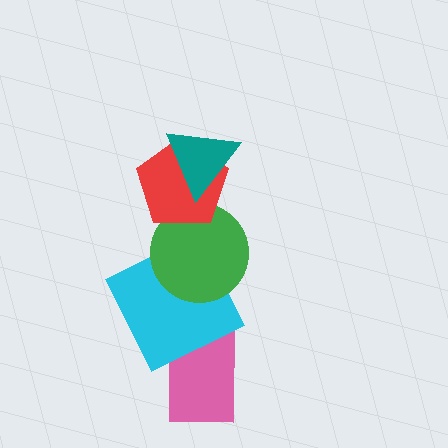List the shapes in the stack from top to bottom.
From top to bottom: the teal triangle, the red pentagon, the green circle, the cyan square, the pink rectangle.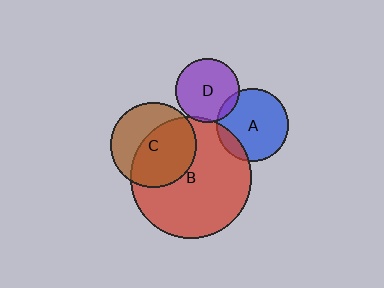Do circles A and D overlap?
Yes.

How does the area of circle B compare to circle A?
Approximately 2.8 times.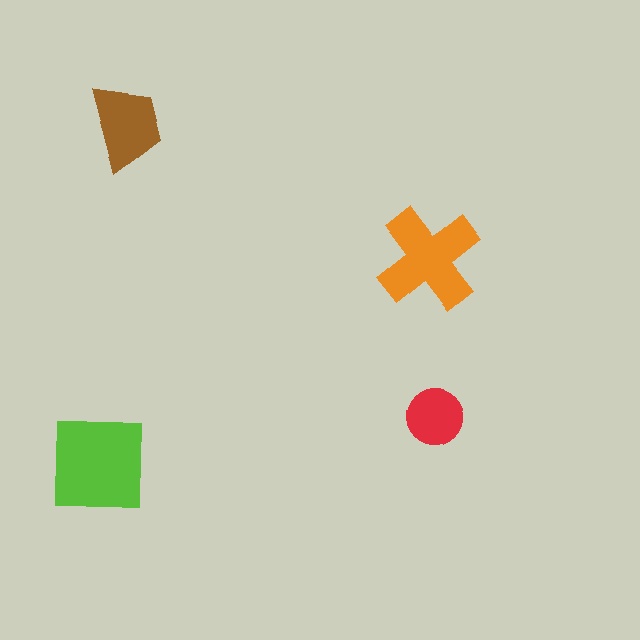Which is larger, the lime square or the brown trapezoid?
The lime square.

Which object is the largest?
The lime square.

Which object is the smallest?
The red circle.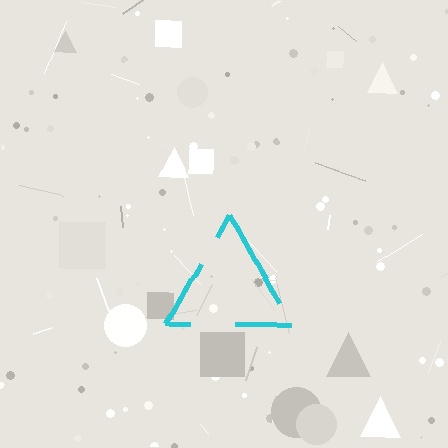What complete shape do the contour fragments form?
The contour fragments form a triangle.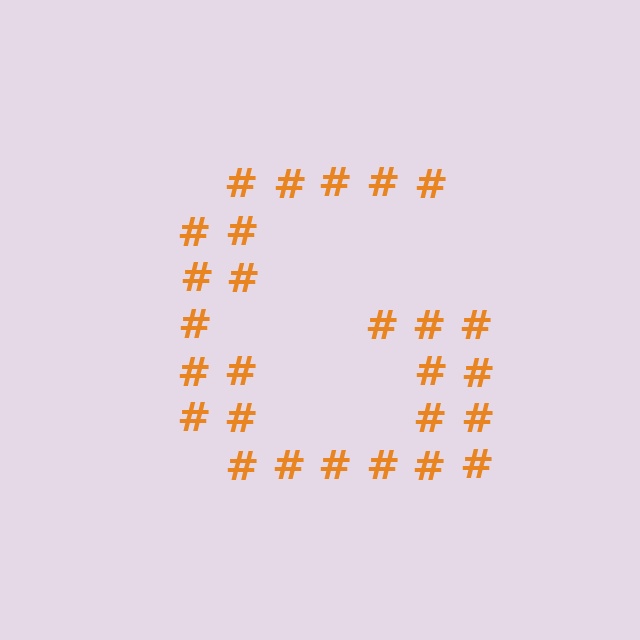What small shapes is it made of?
It is made of small hash symbols.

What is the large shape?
The large shape is the letter G.